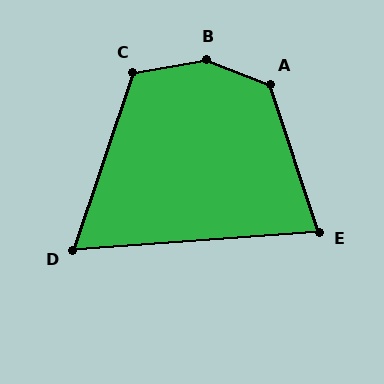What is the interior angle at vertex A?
Approximately 129 degrees (obtuse).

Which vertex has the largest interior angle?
B, at approximately 149 degrees.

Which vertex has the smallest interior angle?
D, at approximately 67 degrees.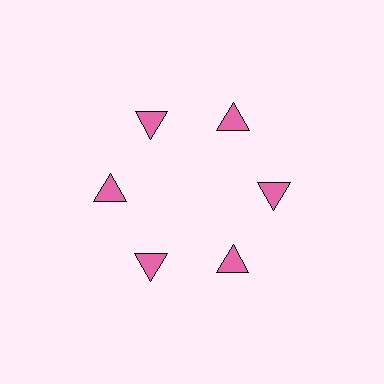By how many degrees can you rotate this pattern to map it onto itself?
The pattern maps onto itself every 60 degrees of rotation.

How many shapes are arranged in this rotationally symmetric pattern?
There are 6 shapes, arranged in 6 groups of 1.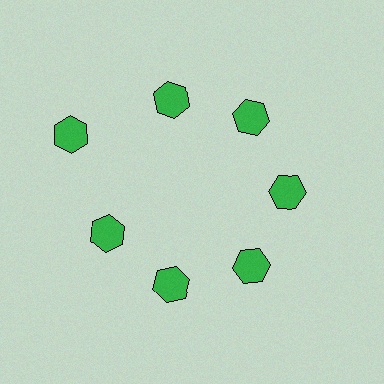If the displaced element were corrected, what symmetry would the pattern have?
It would have 7-fold rotational symmetry — the pattern would map onto itself every 51 degrees.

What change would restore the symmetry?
The symmetry would be restored by moving it inward, back onto the ring so that all 7 hexagons sit at equal angles and equal distance from the center.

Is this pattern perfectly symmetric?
No. The 7 green hexagons are arranged in a ring, but one element near the 10 o'clock position is pushed outward from the center, breaking the 7-fold rotational symmetry.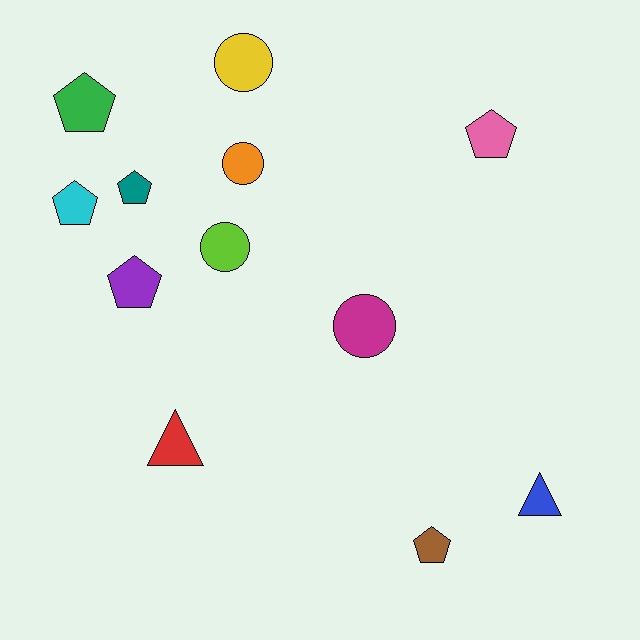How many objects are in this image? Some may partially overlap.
There are 12 objects.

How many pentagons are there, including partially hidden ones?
There are 6 pentagons.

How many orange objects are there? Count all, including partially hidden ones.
There is 1 orange object.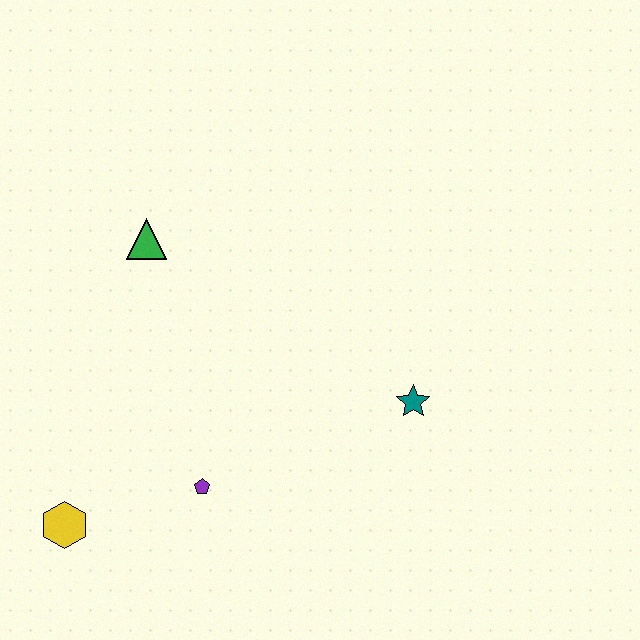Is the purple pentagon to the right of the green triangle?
Yes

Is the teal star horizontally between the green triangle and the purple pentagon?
No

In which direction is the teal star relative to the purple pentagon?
The teal star is to the right of the purple pentagon.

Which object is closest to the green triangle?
The purple pentagon is closest to the green triangle.